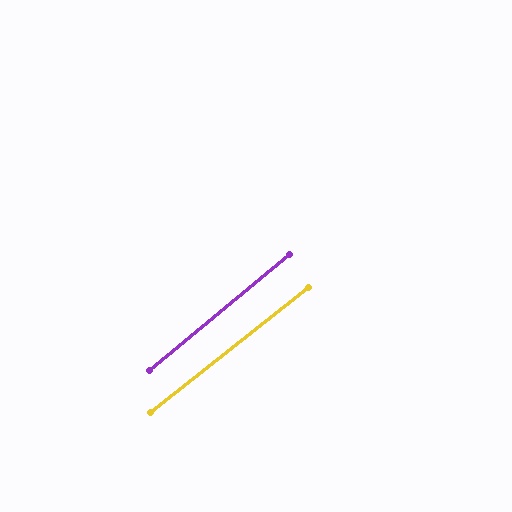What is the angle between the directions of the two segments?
Approximately 1 degree.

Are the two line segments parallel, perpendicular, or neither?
Parallel — their directions differ by only 1.2°.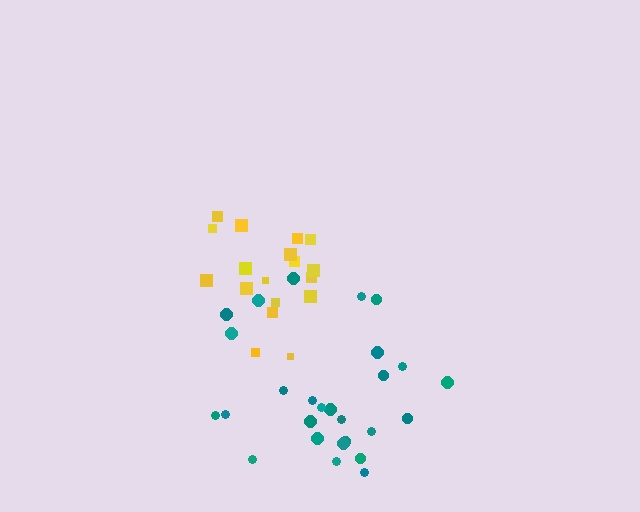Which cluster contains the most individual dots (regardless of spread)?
Teal (27).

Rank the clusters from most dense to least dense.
yellow, teal.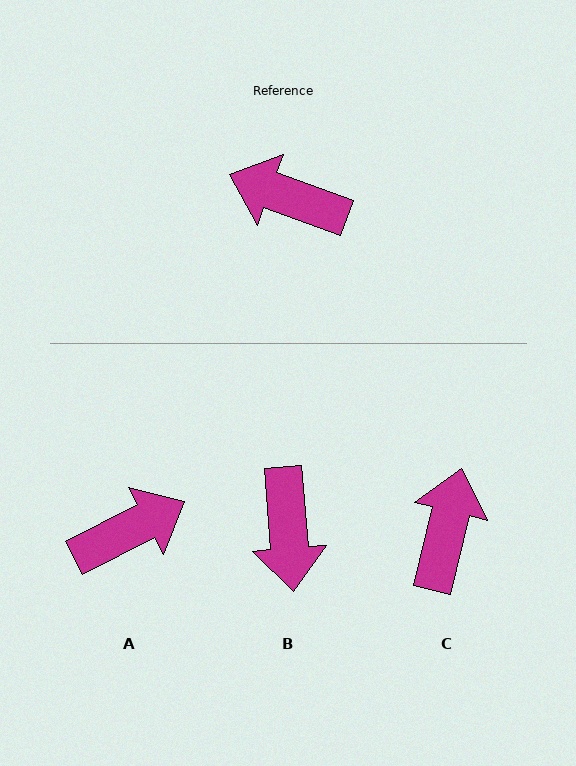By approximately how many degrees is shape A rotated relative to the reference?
Approximately 133 degrees clockwise.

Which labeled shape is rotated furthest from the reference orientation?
A, about 133 degrees away.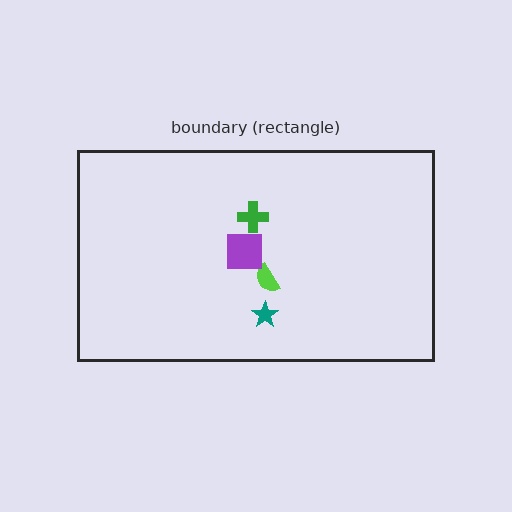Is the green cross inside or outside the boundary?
Inside.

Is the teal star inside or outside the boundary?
Inside.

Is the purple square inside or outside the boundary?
Inside.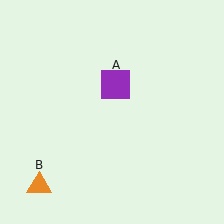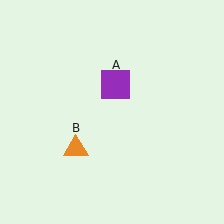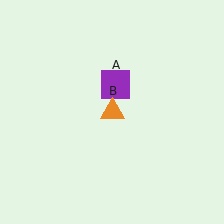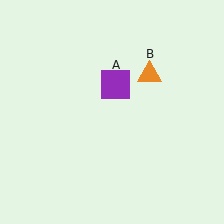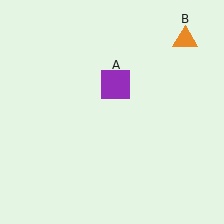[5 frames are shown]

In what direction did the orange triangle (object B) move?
The orange triangle (object B) moved up and to the right.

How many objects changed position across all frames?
1 object changed position: orange triangle (object B).